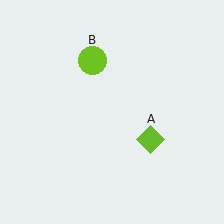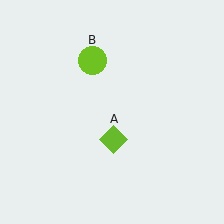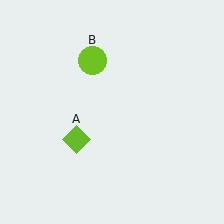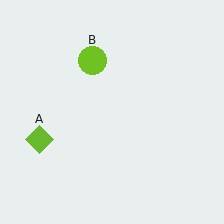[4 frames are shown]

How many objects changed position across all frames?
1 object changed position: lime diamond (object A).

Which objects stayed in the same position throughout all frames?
Lime circle (object B) remained stationary.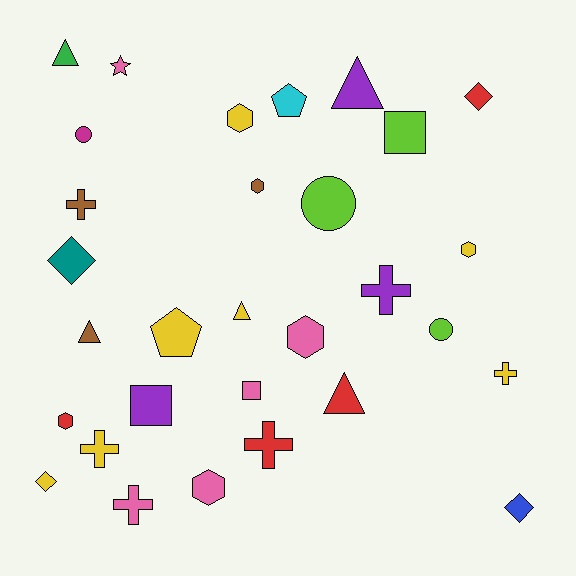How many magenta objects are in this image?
There is 1 magenta object.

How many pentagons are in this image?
There are 2 pentagons.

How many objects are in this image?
There are 30 objects.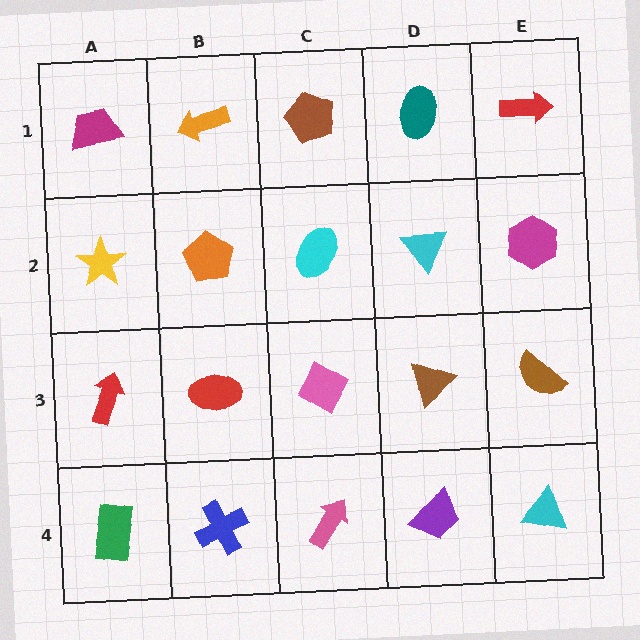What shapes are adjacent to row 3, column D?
A cyan triangle (row 2, column D), a purple trapezoid (row 4, column D), a pink diamond (row 3, column C), a brown semicircle (row 3, column E).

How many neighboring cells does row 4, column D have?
3.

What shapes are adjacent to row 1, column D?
A cyan triangle (row 2, column D), a brown pentagon (row 1, column C), a red arrow (row 1, column E).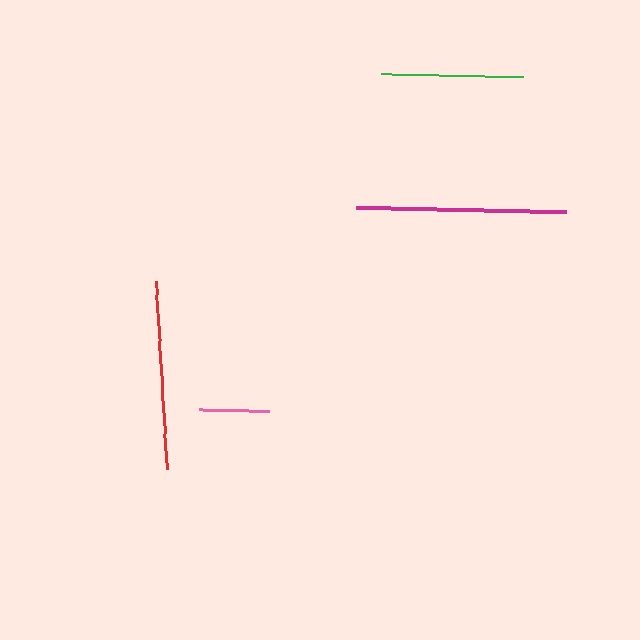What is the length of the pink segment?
The pink segment is approximately 70 pixels long.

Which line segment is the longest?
The magenta line is the longest at approximately 210 pixels.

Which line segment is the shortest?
The pink line is the shortest at approximately 70 pixels.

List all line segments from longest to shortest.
From longest to shortest: magenta, red, green, pink.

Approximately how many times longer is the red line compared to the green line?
The red line is approximately 1.3 times the length of the green line.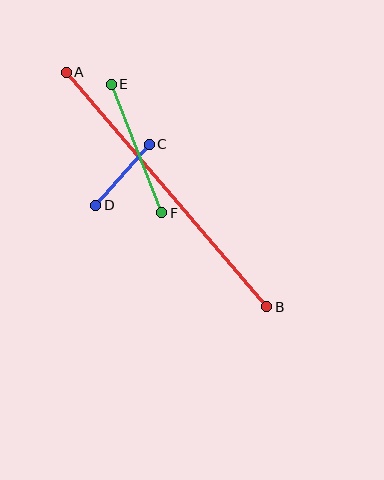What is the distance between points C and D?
The distance is approximately 81 pixels.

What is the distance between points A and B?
The distance is approximately 309 pixels.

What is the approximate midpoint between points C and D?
The midpoint is at approximately (123, 175) pixels.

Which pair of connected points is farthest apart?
Points A and B are farthest apart.